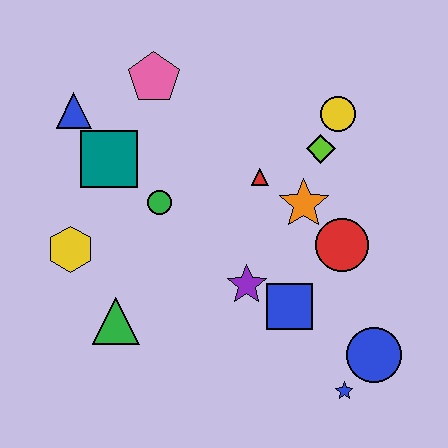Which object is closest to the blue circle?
The blue star is closest to the blue circle.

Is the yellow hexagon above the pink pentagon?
No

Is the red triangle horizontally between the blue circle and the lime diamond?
No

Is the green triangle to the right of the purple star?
No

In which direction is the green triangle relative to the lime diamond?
The green triangle is to the left of the lime diamond.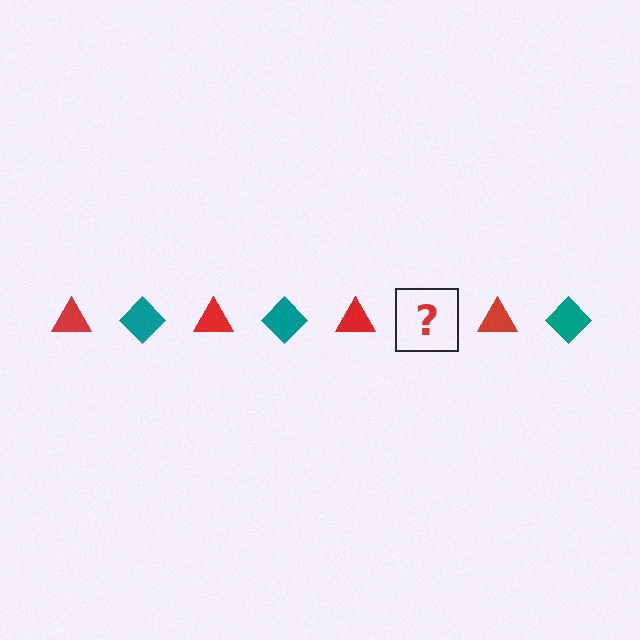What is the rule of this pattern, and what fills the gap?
The rule is that the pattern alternates between red triangle and teal diamond. The gap should be filled with a teal diamond.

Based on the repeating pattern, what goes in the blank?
The blank should be a teal diamond.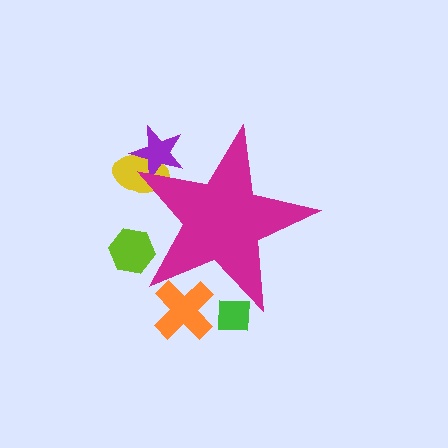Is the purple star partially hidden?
Yes, the purple star is partially hidden behind the magenta star.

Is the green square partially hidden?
Yes, the green square is partially hidden behind the magenta star.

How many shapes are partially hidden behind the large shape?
5 shapes are partially hidden.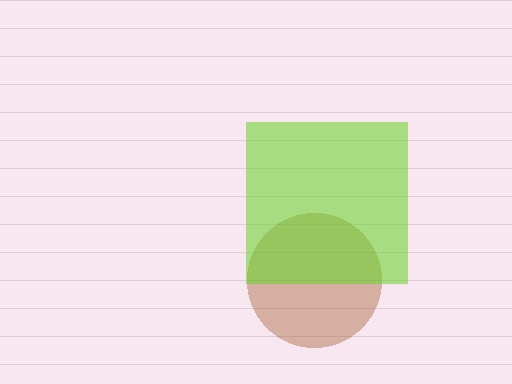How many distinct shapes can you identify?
There are 2 distinct shapes: a brown circle, a lime square.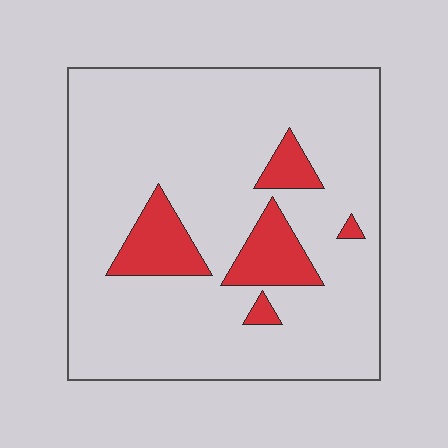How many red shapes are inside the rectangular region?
5.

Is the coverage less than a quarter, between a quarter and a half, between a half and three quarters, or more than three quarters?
Less than a quarter.